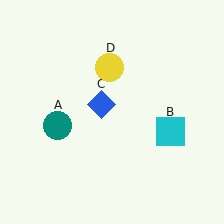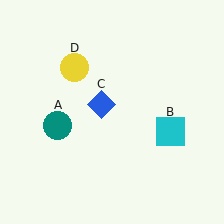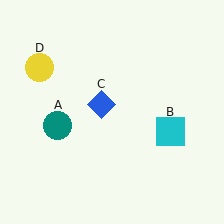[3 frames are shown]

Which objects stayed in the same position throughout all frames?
Teal circle (object A) and cyan square (object B) and blue diamond (object C) remained stationary.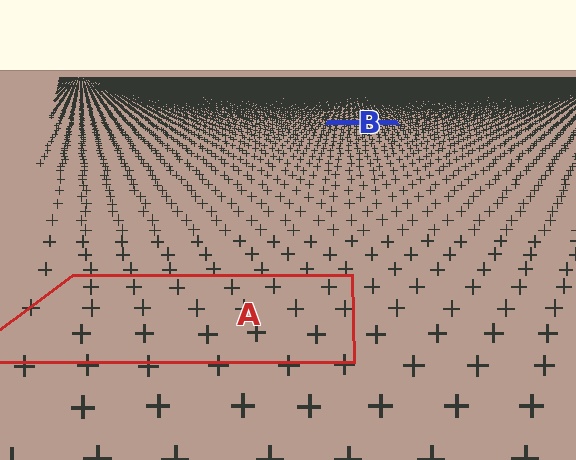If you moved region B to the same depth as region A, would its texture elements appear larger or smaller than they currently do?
They would appear larger. At a closer depth, the same texture elements are projected at a bigger on-screen size.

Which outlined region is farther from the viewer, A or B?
Region B is farther from the viewer — the texture elements inside it appear smaller and more densely packed.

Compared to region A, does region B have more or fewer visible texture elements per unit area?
Region B has more texture elements per unit area — they are packed more densely because it is farther away.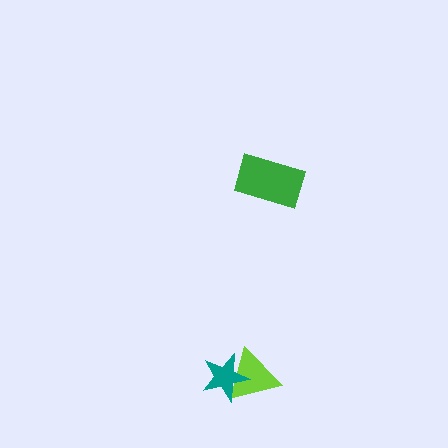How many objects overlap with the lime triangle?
1 object overlaps with the lime triangle.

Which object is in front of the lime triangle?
The teal star is in front of the lime triangle.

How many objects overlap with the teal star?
1 object overlaps with the teal star.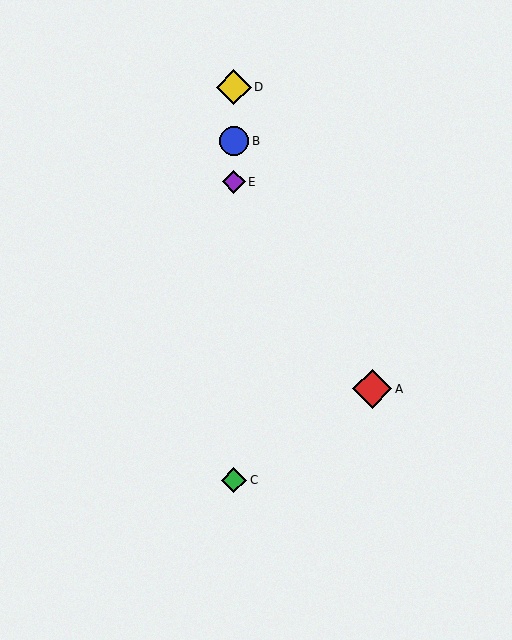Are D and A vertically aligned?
No, D is at x≈234 and A is at x≈372.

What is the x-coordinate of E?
Object E is at x≈234.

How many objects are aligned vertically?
4 objects (B, C, D, E) are aligned vertically.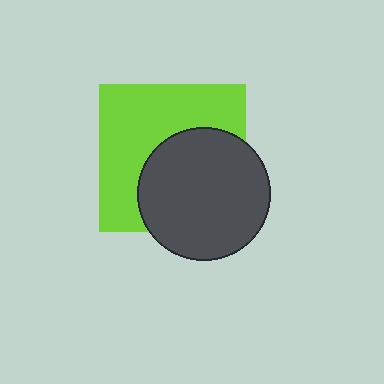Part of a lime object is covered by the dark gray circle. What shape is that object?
It is a square.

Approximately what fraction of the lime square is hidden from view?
Roughly 46% of the lime square is hidden behind the dark gray circle.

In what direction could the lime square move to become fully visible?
The lime square could move toward the upper-left. That would shift it out from behind the dark gray circle entirely.